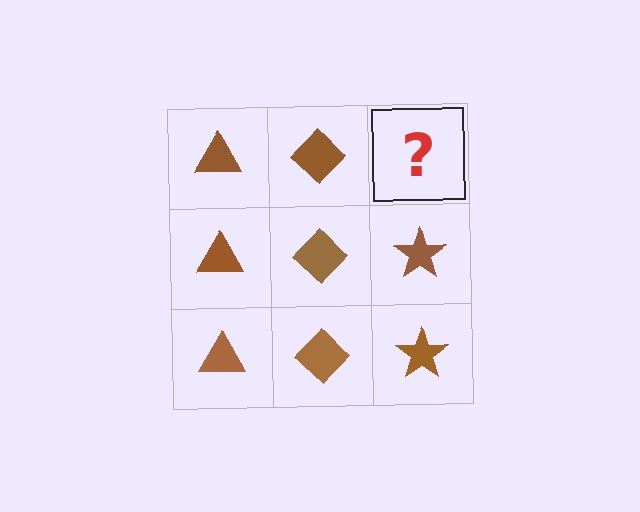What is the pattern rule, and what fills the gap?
The rule is that each column has a consistent shape. The gap should be filled with a brown star.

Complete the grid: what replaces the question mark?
The question mark should be replaced with a brown star.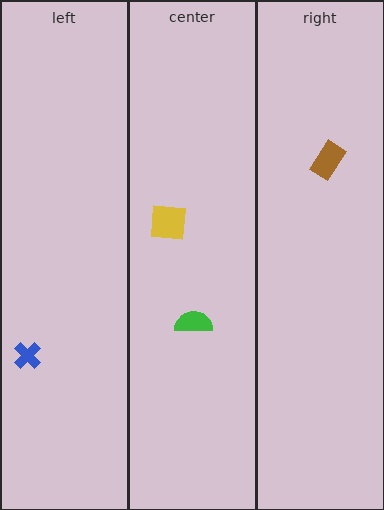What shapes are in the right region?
The brown rectangle.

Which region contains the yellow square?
The center region.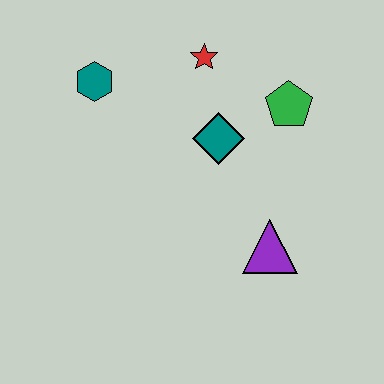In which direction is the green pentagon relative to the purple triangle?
The green pentagon is above the purple triangle.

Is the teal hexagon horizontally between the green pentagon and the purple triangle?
No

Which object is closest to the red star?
The teal diamond is closest to the red star.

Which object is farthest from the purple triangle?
The teal hexagon is farthest from the purple triangle.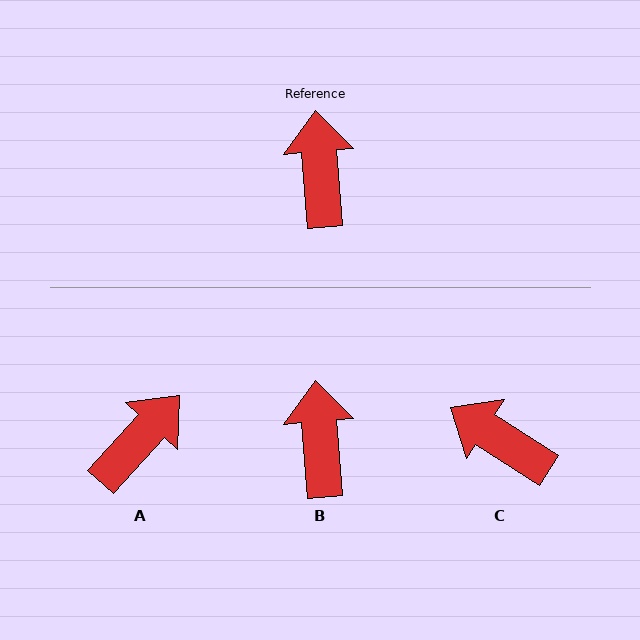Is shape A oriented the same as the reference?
No, it is off by about 47 degrees.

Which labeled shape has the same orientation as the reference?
B.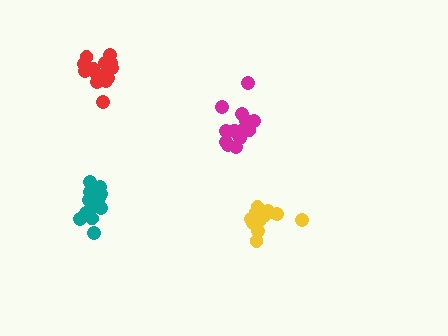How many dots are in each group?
Group 1: 14 dots, Group 2: 13 dots, Group 3: 14 dots, Group 4: 14 dots (55 total).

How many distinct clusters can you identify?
There are 4 distinct clusters.